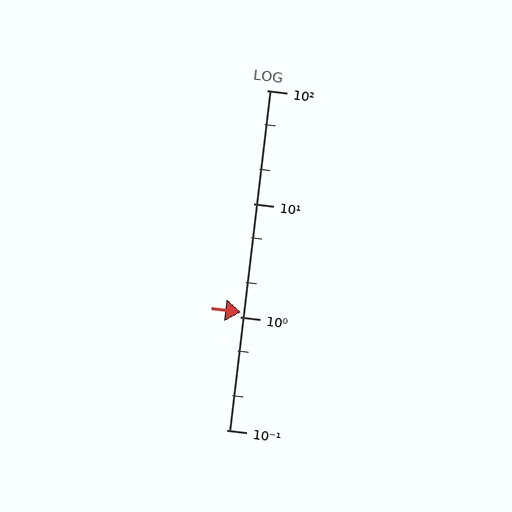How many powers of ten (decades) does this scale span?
The scale spans 3 decades, from 0.1 to 100.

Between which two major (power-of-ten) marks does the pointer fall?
The pointer is between 1 and 10.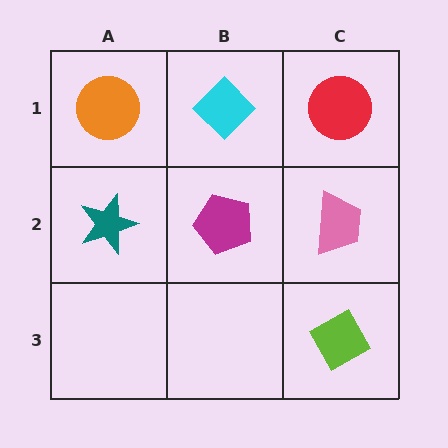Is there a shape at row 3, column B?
No, that cell is empty.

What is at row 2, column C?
A pink trapezoid.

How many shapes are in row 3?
1 shape.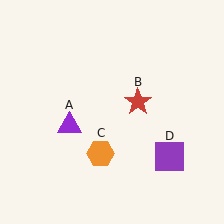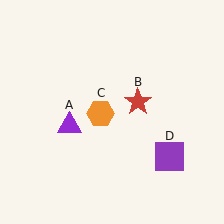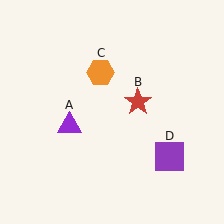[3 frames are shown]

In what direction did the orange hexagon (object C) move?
The orange hexagon (object C) moved up.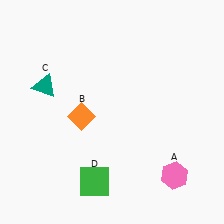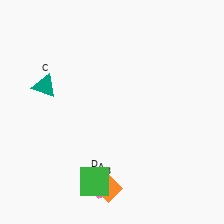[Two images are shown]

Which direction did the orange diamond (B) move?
The orange diamond (B) moved down.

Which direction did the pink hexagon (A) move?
The pink hexagon (A) moved left.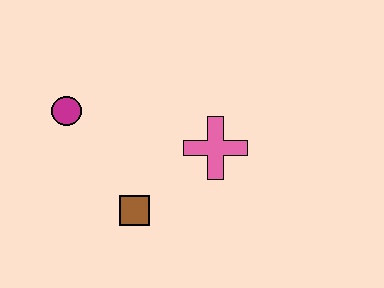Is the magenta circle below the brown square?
No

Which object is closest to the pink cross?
The brown square is closest to the pink cross.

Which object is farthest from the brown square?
The magenta circle is farthest from the brown square.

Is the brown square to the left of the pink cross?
Yes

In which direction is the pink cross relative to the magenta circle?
The pink cross is to the right of the magenta circle.